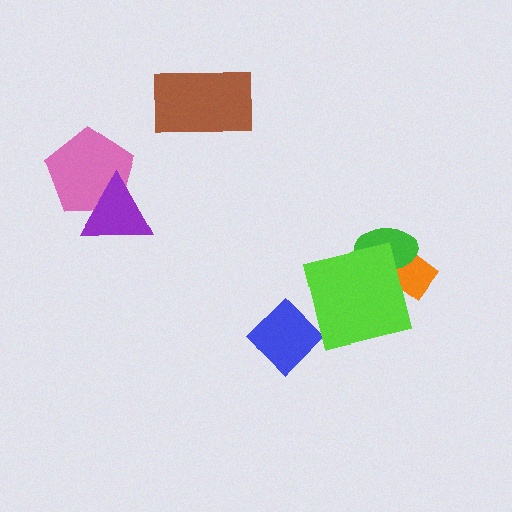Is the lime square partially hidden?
No, no other shape covers it.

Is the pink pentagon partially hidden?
Yes, it is partially covered by another shape.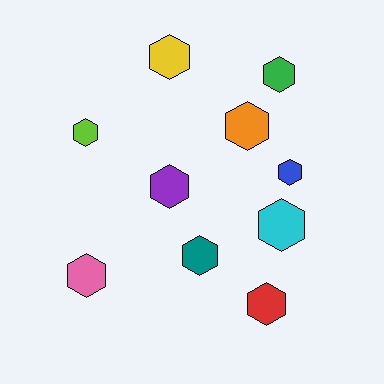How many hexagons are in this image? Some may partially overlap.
There are 10 hexagons.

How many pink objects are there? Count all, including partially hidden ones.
There is 1 pink object.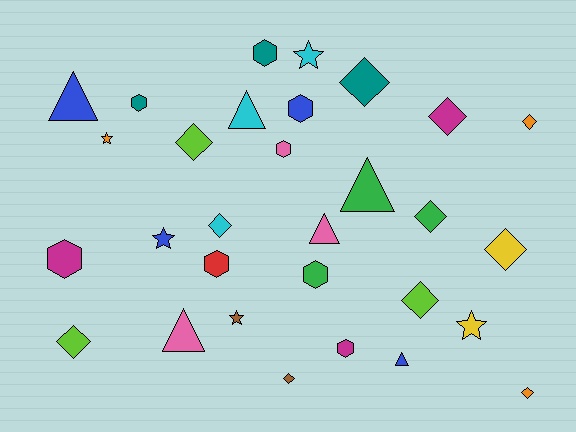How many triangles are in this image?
There are 6 triangles.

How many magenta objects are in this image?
There are 3 magenta objects.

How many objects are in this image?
There are 30 objects.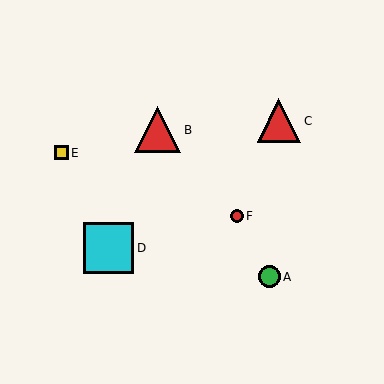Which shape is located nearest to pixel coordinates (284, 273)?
The green circle (labeled A) at (269, 277) is nearest to that location.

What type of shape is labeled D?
Shape D is a cyan square.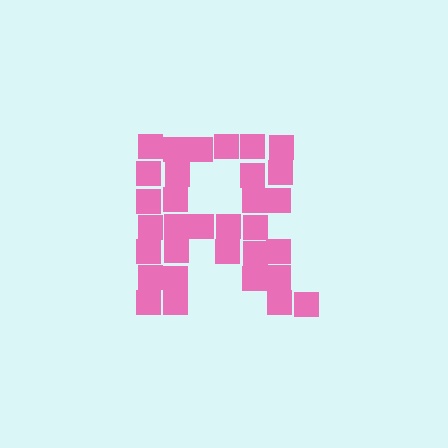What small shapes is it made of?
It is made of small squares.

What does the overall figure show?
The overall figure shows the letter R.